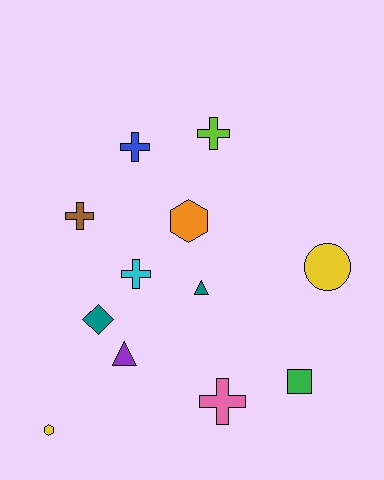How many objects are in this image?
There are 12 objects.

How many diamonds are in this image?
There is 1 diamond.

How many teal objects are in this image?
There are 2 teal objects.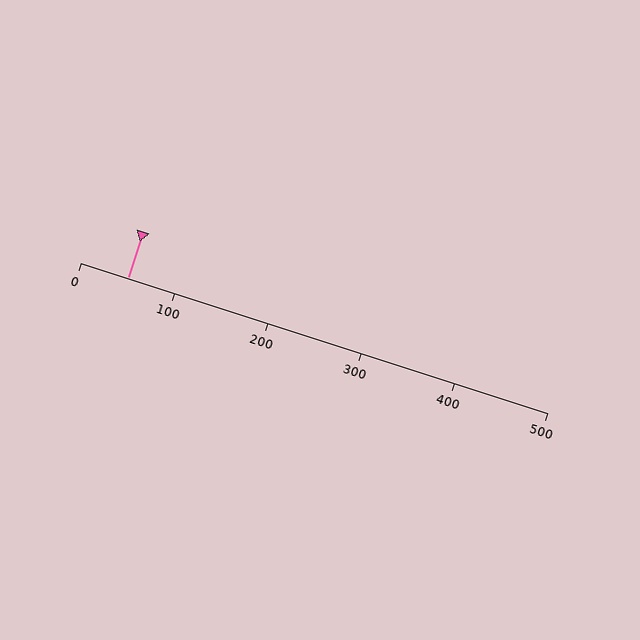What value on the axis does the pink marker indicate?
The marker indicates approximately 50.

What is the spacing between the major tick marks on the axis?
The major ticks are spaced 100 apart.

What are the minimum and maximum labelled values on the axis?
The axis runs from 0 to 500.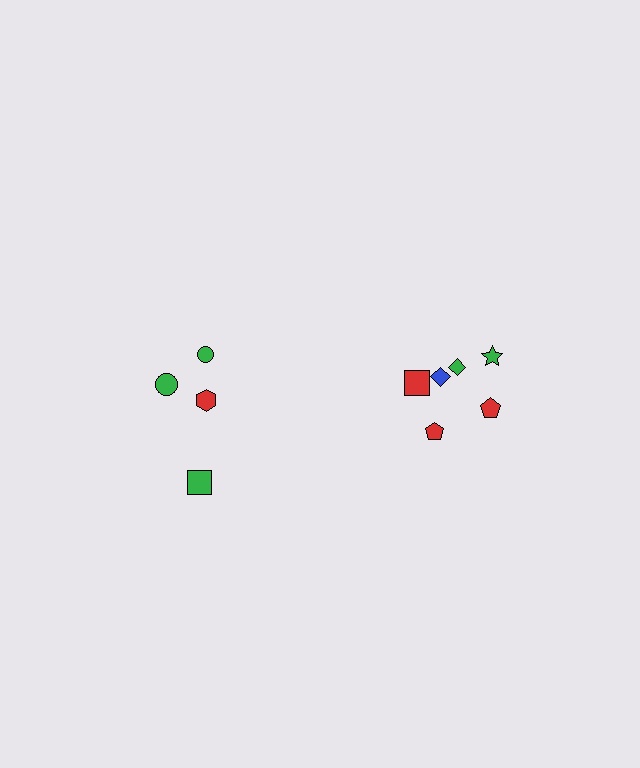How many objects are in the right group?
There are 6 objects.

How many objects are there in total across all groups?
There are 10 objects.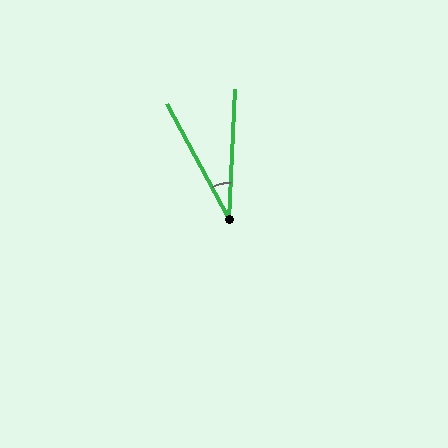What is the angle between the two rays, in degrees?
Approximately 31 degrees.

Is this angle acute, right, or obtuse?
It is acute.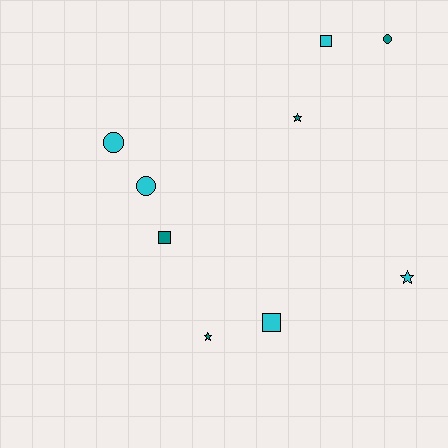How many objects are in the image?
There are 9 objects.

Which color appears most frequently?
Cyan, with 5 objects.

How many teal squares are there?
There is 1 teal square.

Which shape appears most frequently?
Star, with 3 objects.